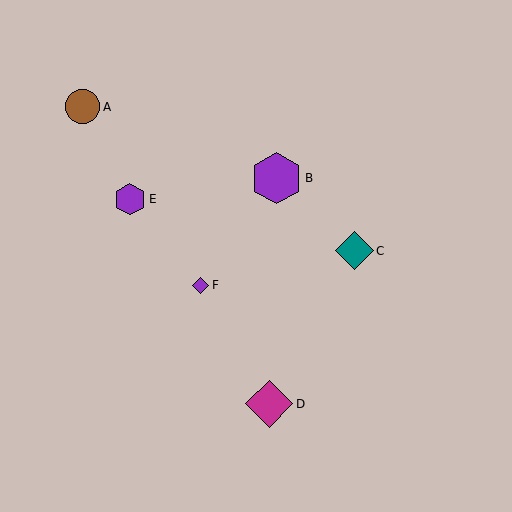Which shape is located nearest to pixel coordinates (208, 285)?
The purple diamond (labeled F) at (201, 285) is nearest to that location.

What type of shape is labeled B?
Shape B is a purple hexagon.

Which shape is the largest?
The purple hexagon (labeled B) is the largest.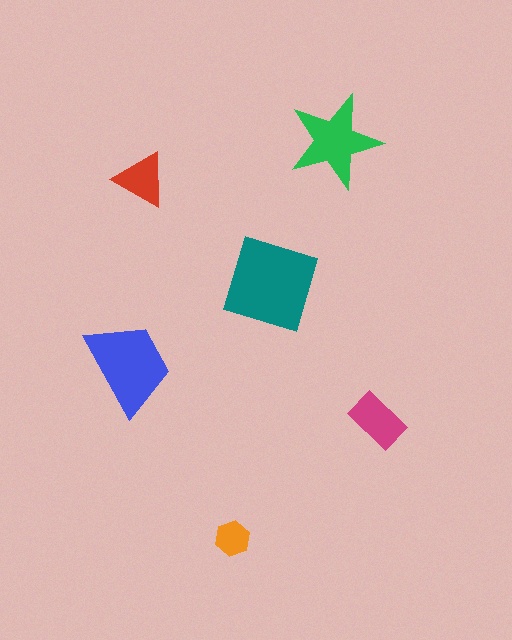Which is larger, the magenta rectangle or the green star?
The green star.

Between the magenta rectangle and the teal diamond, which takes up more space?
The teal diamond.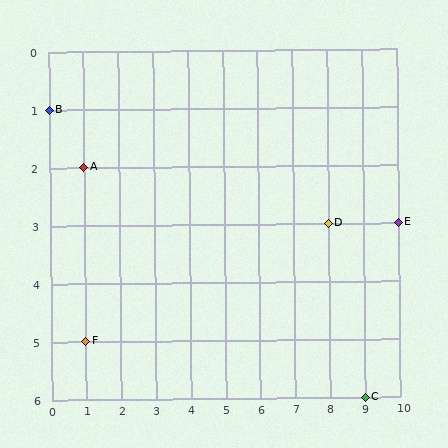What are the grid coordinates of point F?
Point F is at grid coordinates (1, 5).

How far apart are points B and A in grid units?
Points B and A are 1 column and 1 row apart (about 1.4 grid units diagonally).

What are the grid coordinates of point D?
Point D is at grid coordinates (8, 3).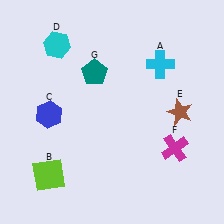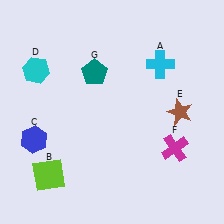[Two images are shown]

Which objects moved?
The objects that moved are: the blue hexagon (C), the cyan hexagon (D).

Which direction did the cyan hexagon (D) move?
The cyan hexagon (D) moved down.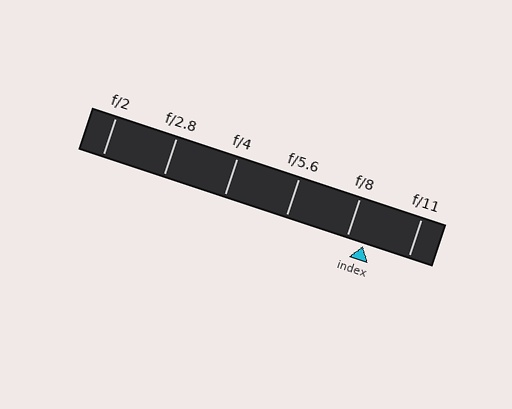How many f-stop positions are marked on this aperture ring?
There are 6 f-stop positions marked.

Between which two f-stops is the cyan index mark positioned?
The index mark is between f/8 and f/11.